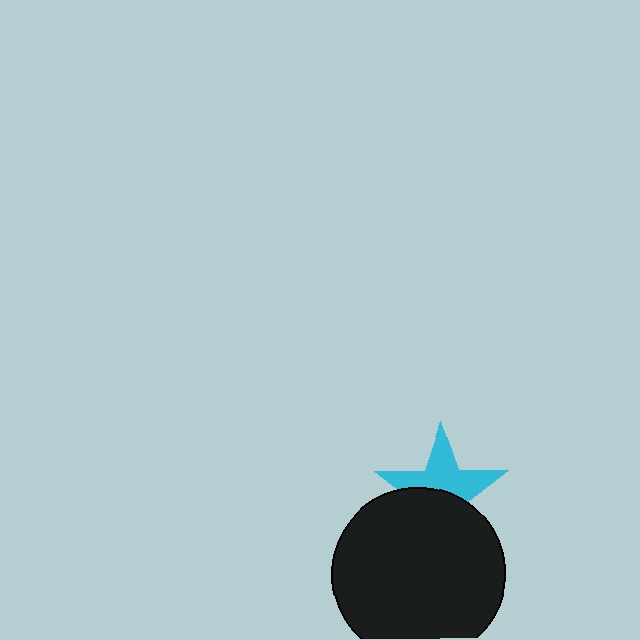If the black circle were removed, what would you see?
You would see the complete cyan star.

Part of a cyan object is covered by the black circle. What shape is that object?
It is a star.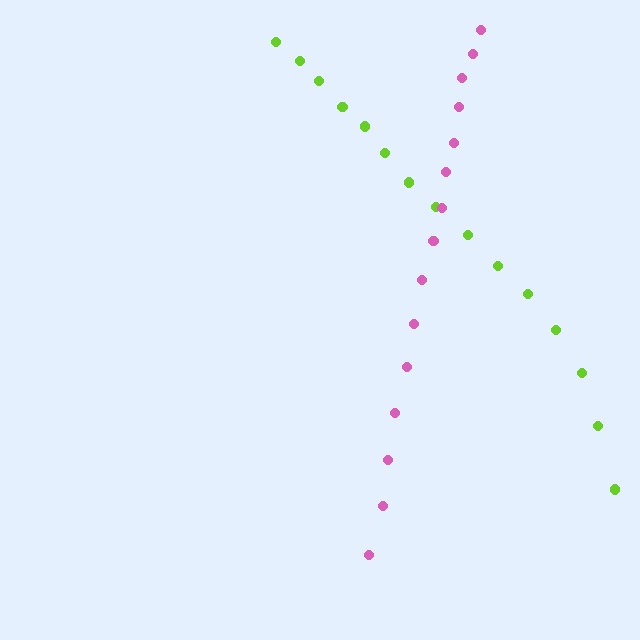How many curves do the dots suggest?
There are 2 distinct paths.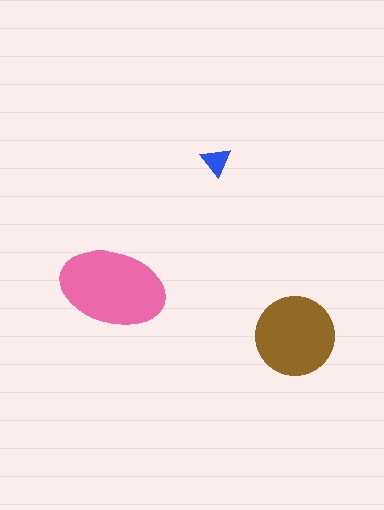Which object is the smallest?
The blue triangle.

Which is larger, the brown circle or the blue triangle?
The brown circle.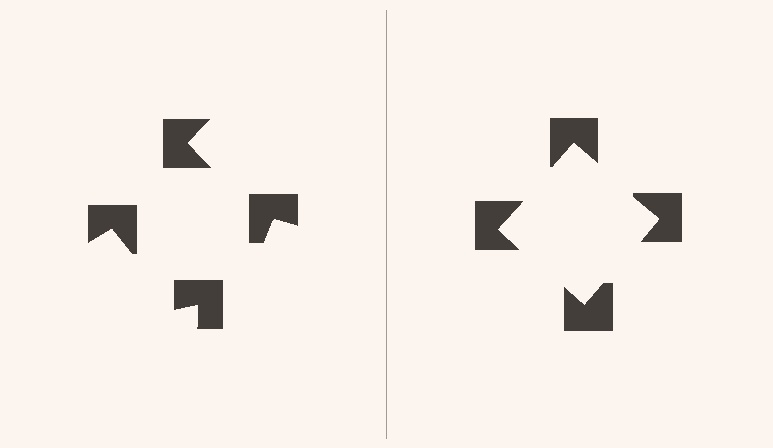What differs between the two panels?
The notched squares are positioned identically on both sides; only the wedge orientations differ. On the right they align to a square; on the left they are misaligned.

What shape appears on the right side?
An illusory square.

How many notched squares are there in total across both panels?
8 — 4 on each side.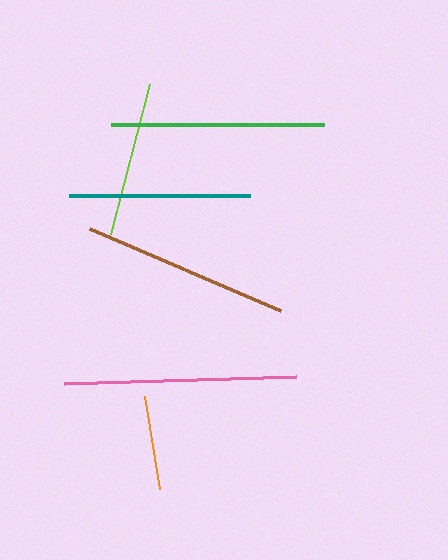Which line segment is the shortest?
The orange line is the shortest at approximately 94 pixels.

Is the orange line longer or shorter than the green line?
The green line is longer than the orange line.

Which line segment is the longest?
The pink line is the longest at approximately 232 pixels.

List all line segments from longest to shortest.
From longest to shortest: pink, green, brown, teal, lime, orange.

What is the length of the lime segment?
The lime segment is approximately 155 pixels long.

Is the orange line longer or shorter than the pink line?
The pink line is longer than the orange line.